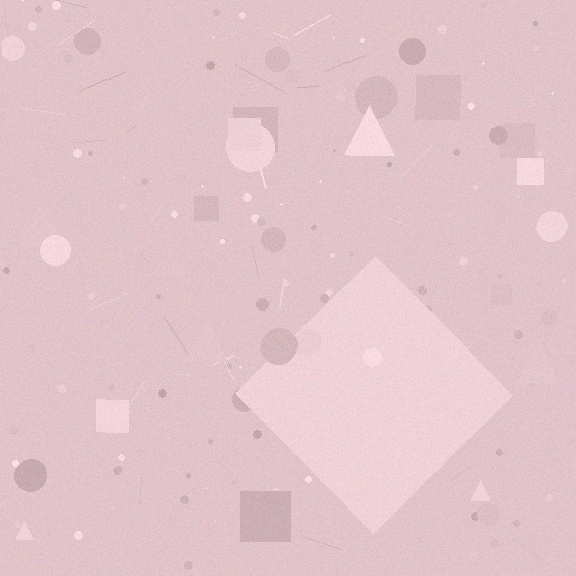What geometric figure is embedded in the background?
A diamond is embedded in the background.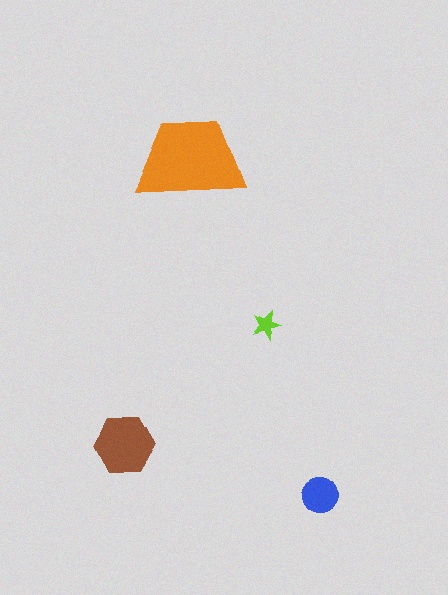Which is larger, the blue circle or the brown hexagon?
The brown hexagon.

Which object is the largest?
The orange trapezoid.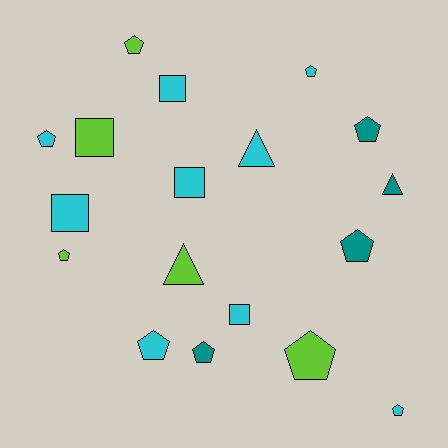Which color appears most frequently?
Cyan, with 9 objects.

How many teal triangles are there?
There is 1 teal triangle.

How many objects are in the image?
There are 18 objects.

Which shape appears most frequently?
Pentagon, with 10 objects.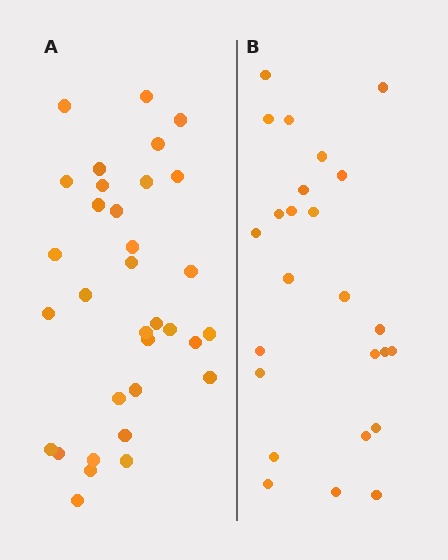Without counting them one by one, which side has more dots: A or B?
Region A (the left region) has more dots.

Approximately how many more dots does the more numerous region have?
Region A has roughly 8 or so more dots than region B.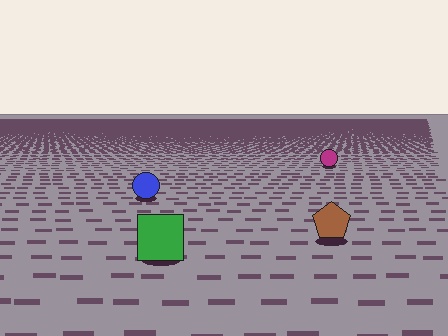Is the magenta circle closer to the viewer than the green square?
No. The green square is closer — you can tell from the texture gradient: the ground texture is coarser near it.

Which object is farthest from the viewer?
The magenta circle is farthest from the viewer. It appears smaller and the ground texture around it is denser.